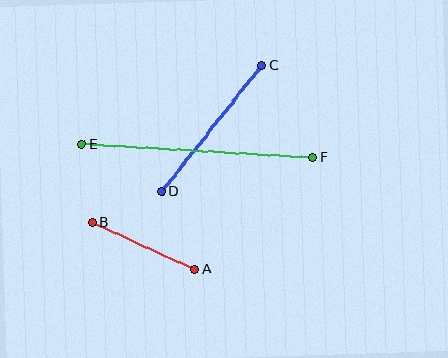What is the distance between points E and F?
The distance is approximately 232 pixels.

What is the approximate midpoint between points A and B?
The midpoint is at approximately (144, 246) pixels.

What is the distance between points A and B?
The distance is approximately 112 pixels.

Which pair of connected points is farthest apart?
Points E and F are farthest apart.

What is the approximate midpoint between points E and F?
The midpoint is at approximately (197, 151) pixels.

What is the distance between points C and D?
The distance is approximately 161 pixels.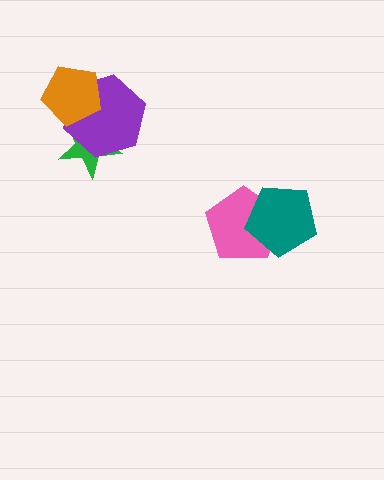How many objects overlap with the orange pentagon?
2 objects overlap with the orange pentagon.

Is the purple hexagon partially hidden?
Yes, it is partially covered by another shape.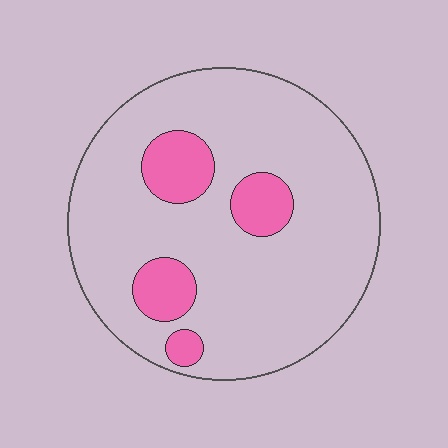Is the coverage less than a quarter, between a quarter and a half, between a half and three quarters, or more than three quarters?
Less than a quarter.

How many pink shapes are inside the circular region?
4.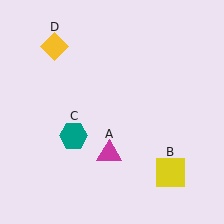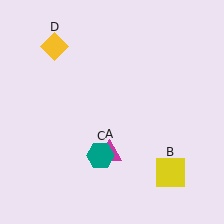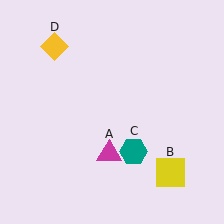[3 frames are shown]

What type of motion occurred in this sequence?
The teal hexagon (object C) rotated counterclockwise around the center of the scene.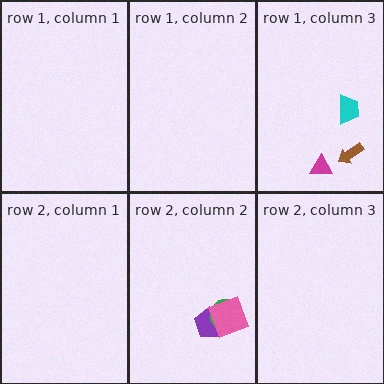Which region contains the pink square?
The row 2, column 2 region.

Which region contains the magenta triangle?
The row 1, column 3 region.